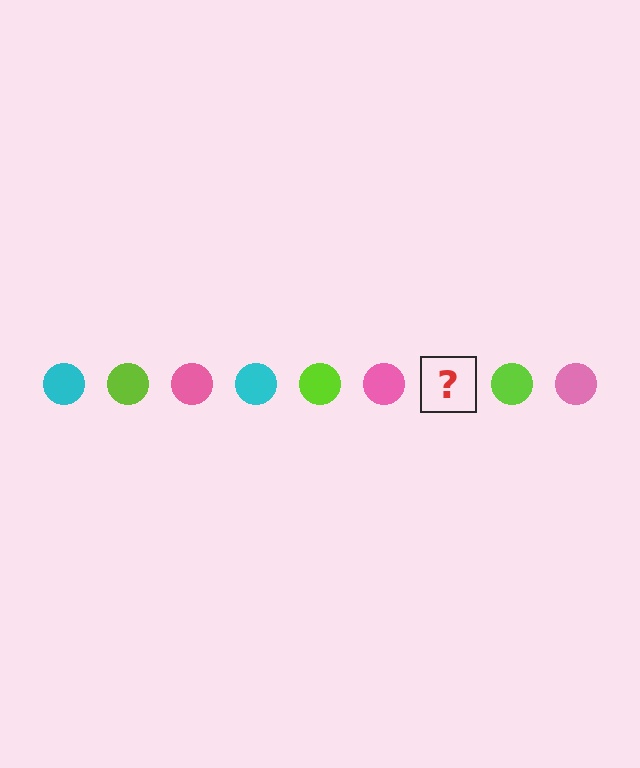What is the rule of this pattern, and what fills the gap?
The rule is that the pattern cycles through cyan, lime, pink circles. The gap should be filled with a cyan circle.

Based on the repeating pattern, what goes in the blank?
The blank should be a cyan circle.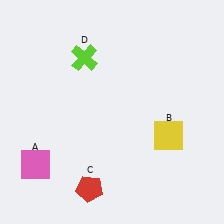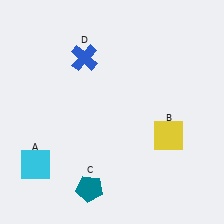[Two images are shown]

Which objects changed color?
A changed from pink to cyan. C changed from red to teal. D changed from lime to blue.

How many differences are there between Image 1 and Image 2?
There are 3 differences between the two images.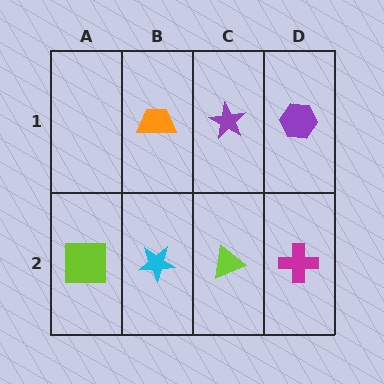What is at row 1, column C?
A purple star.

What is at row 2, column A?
A lime square.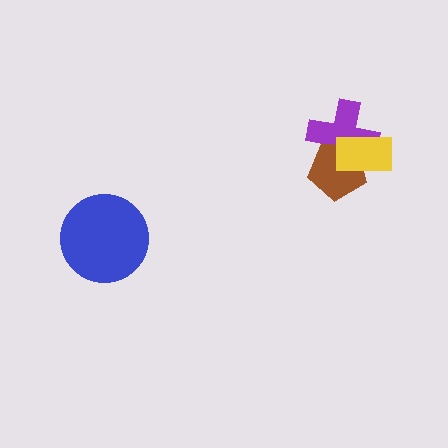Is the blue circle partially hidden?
No, no other shape covers it.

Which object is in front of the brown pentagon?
The yellow rectangle is in front of the brown pentagon.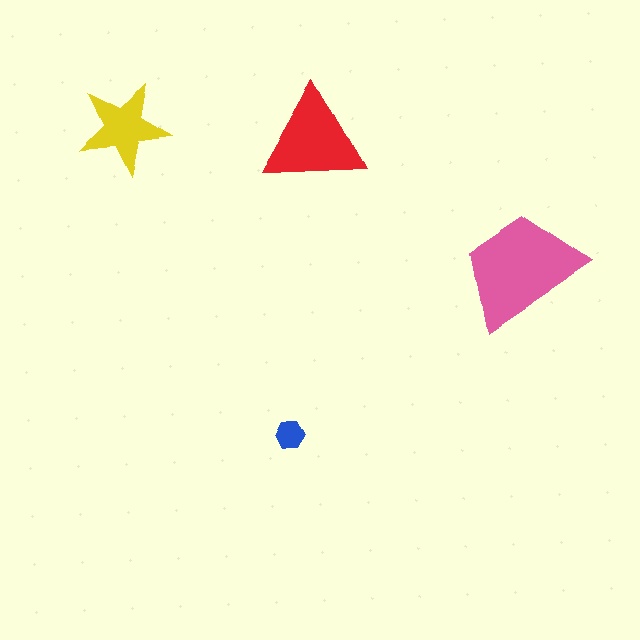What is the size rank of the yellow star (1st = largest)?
3rd.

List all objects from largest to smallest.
The pink trapezoid, the red triangle, the yellow star, the blue hexagon.